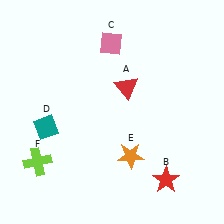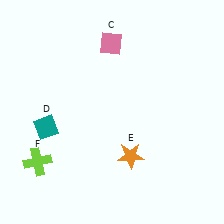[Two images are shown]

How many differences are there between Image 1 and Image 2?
There are 2 differences between the two images.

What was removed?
The red star (B), the red triangle (A) were removed in Image 2.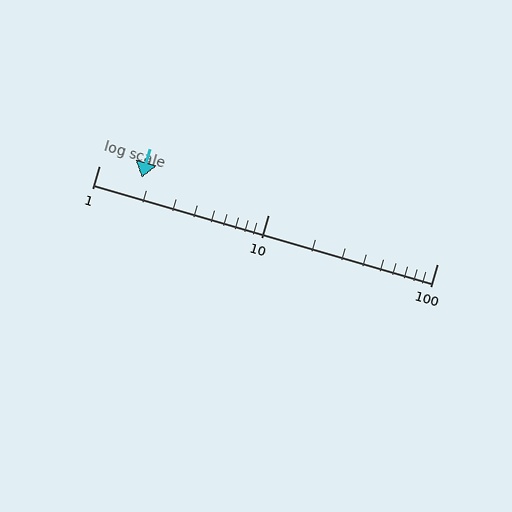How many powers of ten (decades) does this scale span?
The scale spans 2 decades, from 1 to 100.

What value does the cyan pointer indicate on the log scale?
The pointer indicates approximately 1.8.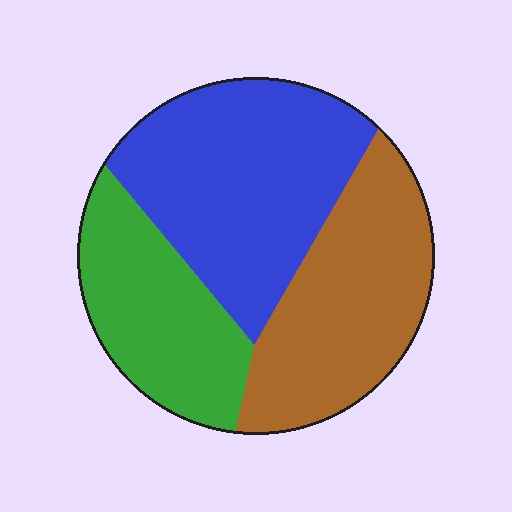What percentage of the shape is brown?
Brown covers about 35% of the shape.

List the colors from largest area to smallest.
From largest to smallest: blue, brown, green.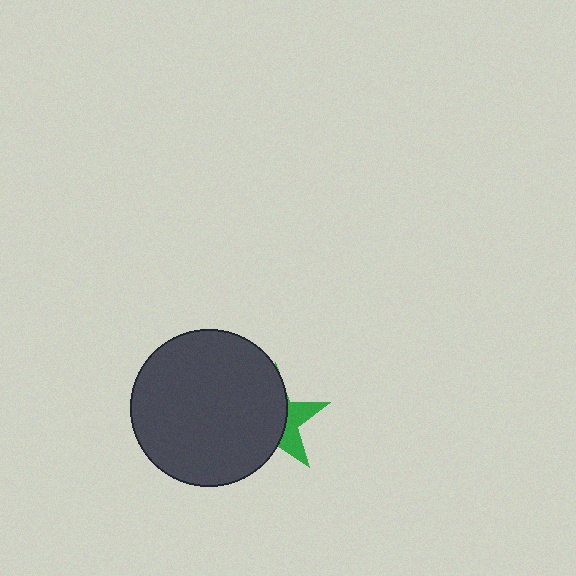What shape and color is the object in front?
The object in front is a dark gray circle.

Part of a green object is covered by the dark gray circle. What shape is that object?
It is a star.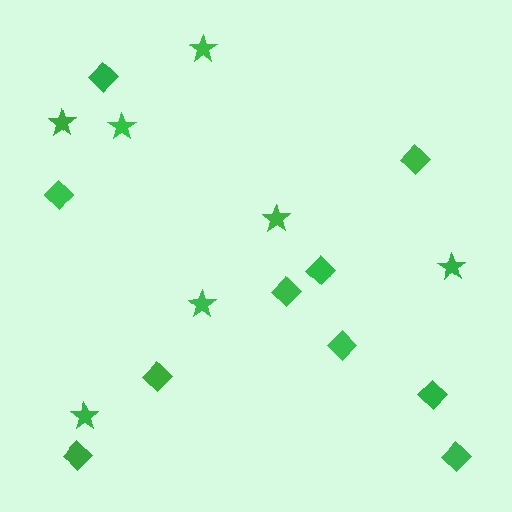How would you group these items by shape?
There are 2 groups: one group of stars (7) and one group of diamonds (10).